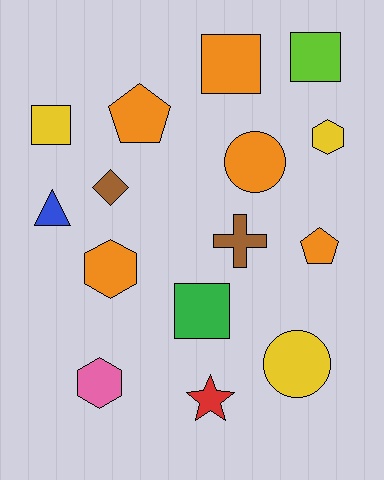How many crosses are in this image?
There is 1 cross.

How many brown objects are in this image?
There are 2 brown objects.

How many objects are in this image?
There are 15 objects.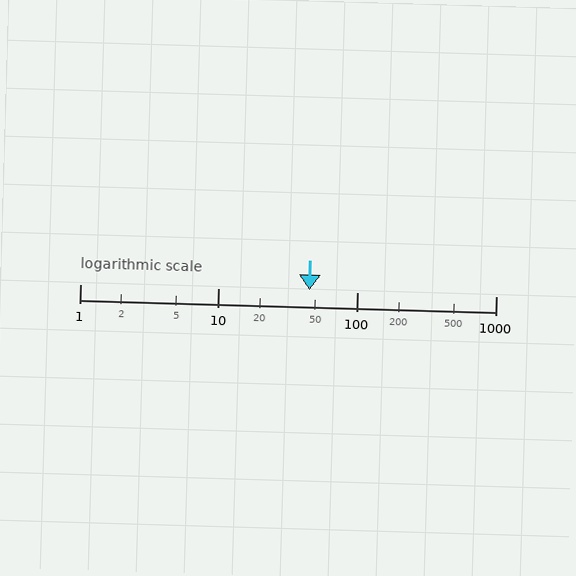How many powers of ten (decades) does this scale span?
The scale spans 3 decades, from 1 to 1000.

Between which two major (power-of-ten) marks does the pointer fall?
The pointer is between 10 and 100.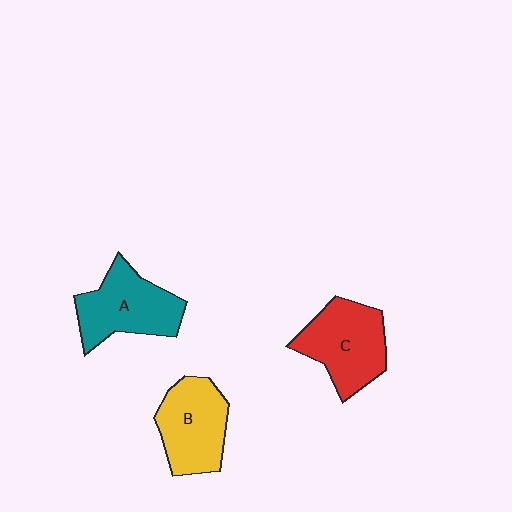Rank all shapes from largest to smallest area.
From largest to smallest: C (red), A (teal), B (yellow).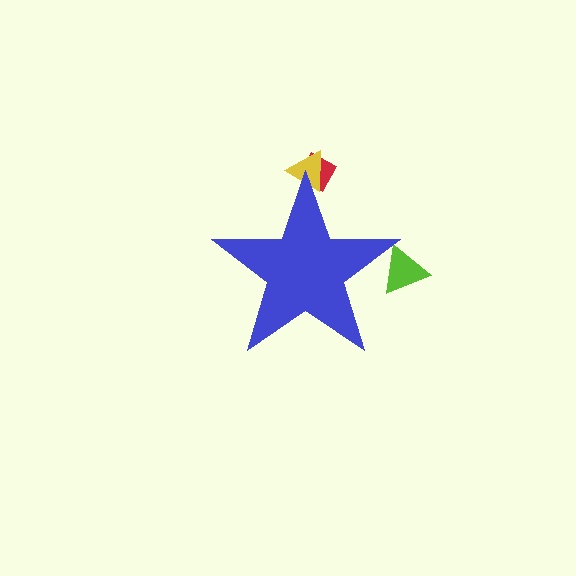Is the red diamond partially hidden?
Yes, the red diamond is partially hidden behind the blue star.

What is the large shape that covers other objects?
A blue star.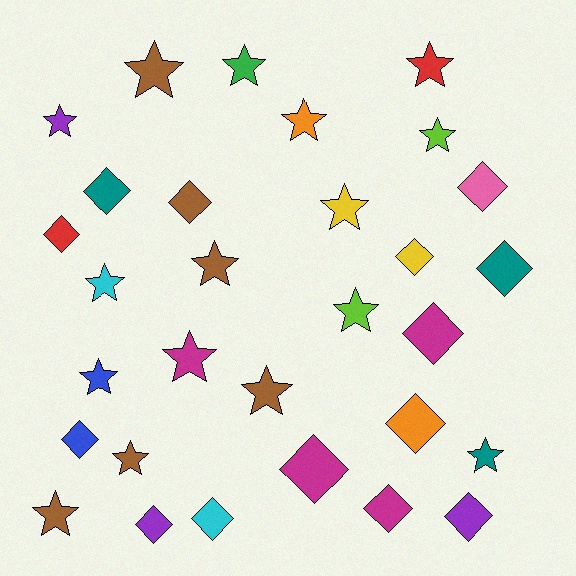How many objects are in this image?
There are 30 objects.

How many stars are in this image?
There are 16 stars.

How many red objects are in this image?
There are 2 red objects.